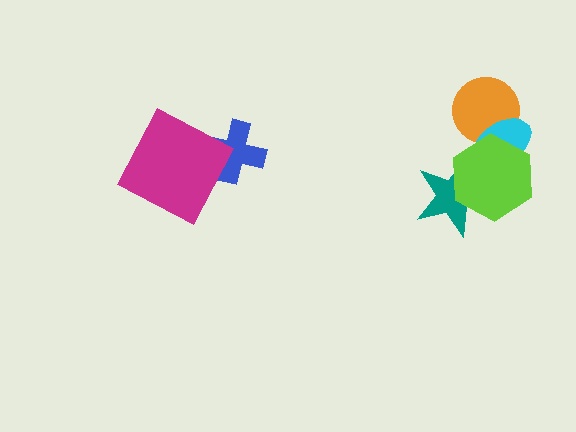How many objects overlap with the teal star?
1 object overlaps with the teal star.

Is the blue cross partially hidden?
Yes, it is partially covered by another shape.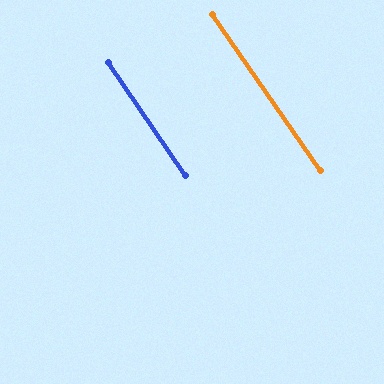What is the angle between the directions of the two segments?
Approximately 0 degrees.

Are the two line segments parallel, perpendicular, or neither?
Parallel — their directions differ by only 0.4°.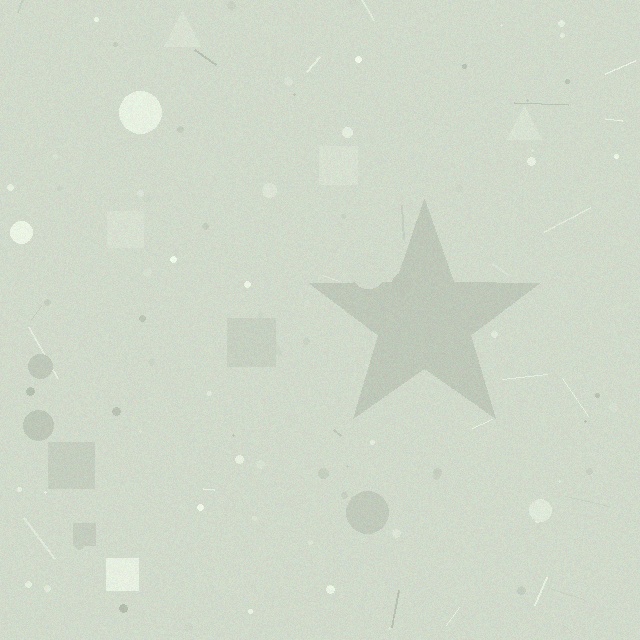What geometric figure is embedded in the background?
A star is embedded in the background.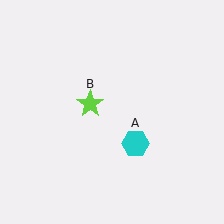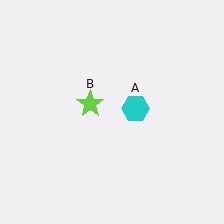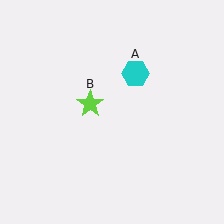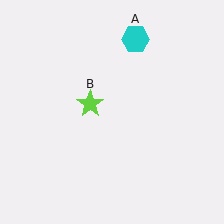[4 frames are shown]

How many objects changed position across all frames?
1 object changed position: cyan hexagon (object A).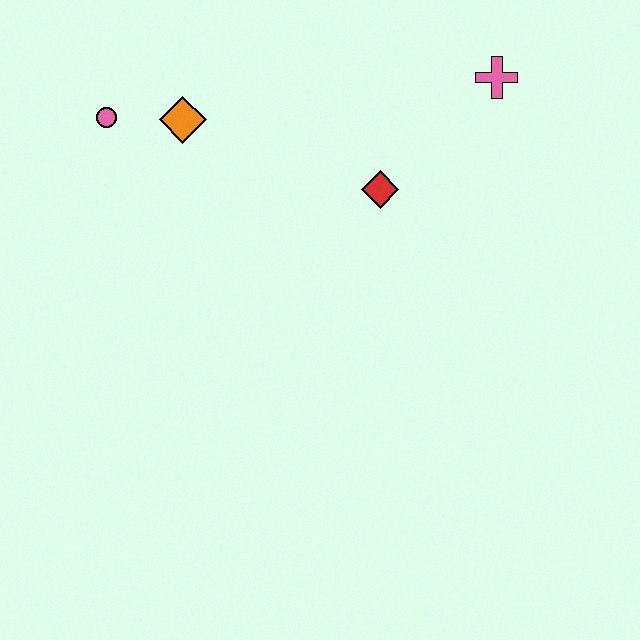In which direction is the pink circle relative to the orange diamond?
The pink circle is to the left of the orange diamond.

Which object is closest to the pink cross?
The red diamond is closest to the pink cross.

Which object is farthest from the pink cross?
The pink circle is farthest from the pink cross.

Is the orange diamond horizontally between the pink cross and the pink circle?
Yes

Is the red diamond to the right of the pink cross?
No